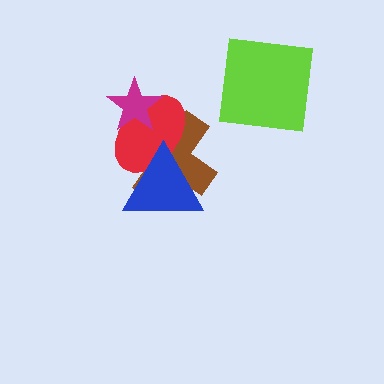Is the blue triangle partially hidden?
No, no other shape covers it.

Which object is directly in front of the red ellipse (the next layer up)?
The blue triangle is directly in front of the red ellipse.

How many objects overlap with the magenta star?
2 objects overlap with the magenta star.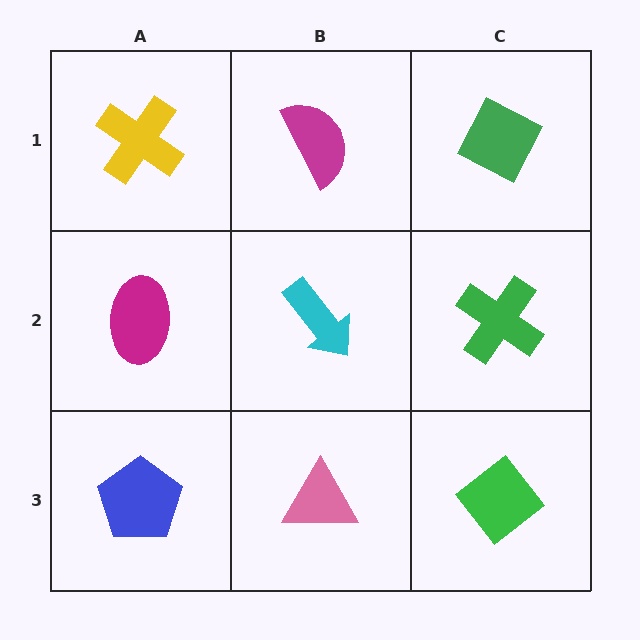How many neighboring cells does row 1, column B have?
3.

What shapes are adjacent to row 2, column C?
A green diamond (row 1, column C), a green diamond (row 3, column C), a cyan arrow (row 2, column B).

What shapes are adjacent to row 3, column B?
A cyan arrow (row 2, column B), a blue pentagon (row 3, column A), a green diamond (row 3, column C).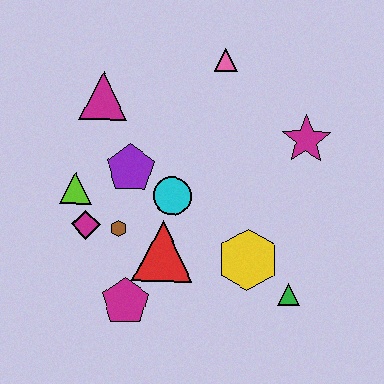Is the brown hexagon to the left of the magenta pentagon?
Yes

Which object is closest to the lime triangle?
The magenta diamond is closest to the lime triangle.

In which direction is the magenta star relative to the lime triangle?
The magenta star is to the right of the lime triangle.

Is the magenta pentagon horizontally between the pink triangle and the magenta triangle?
Yes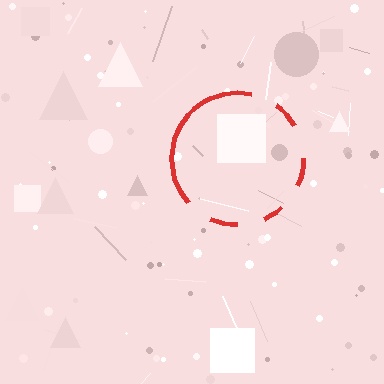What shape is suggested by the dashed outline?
The dashed outline suggests a circle.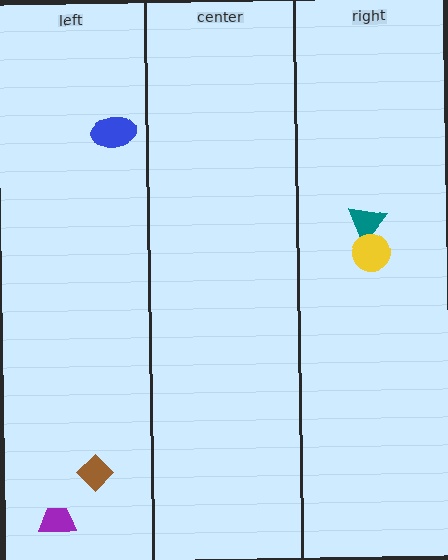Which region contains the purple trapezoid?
The left region.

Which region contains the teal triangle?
The right region.